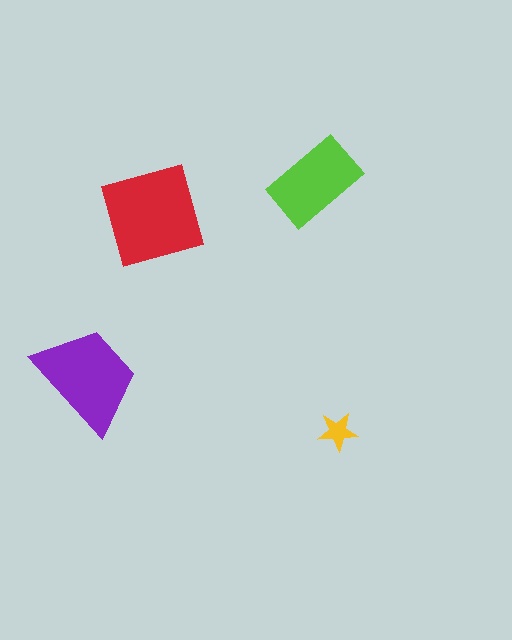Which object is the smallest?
The yellow star.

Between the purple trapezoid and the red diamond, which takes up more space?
The red diamond.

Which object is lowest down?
The yellow star is bottommost.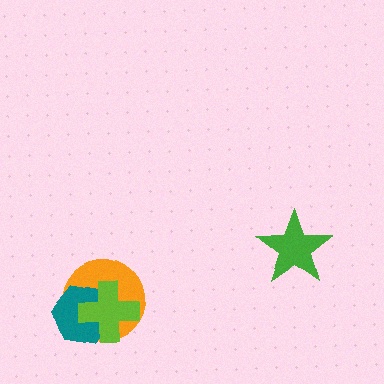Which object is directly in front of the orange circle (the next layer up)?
The teal hexagon is directly in front of the orange circle.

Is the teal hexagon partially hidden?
Yes, it is partially covered by another shape.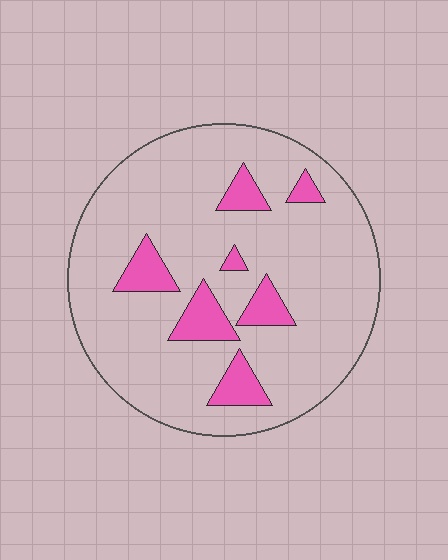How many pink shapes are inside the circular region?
7.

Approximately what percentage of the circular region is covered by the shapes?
Approximately 15%.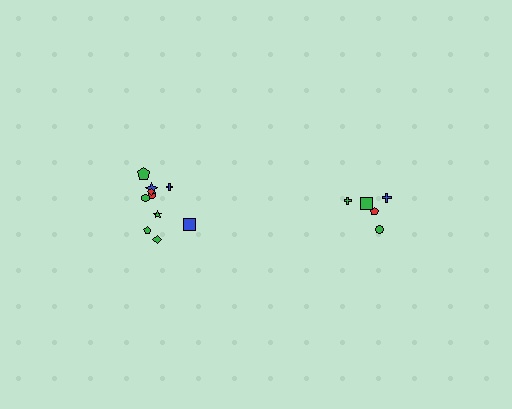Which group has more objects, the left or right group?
The left group.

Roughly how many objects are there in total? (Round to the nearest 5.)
Roughly 15 objects in total.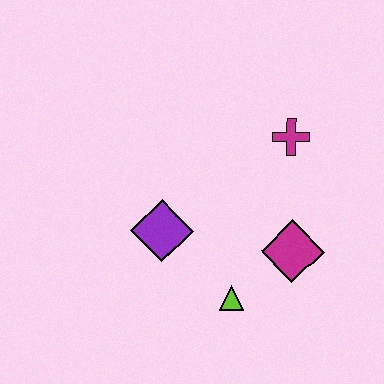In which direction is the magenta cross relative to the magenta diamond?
The magenta cross is above the magenta diamond.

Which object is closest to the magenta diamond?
The lime triangle is closest to the magenta diamond.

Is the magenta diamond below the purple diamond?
Yes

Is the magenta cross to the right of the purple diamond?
Yes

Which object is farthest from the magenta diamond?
The purple diamond is farthest from the magenta diamond.